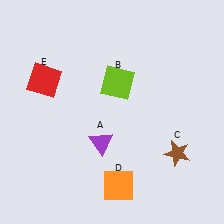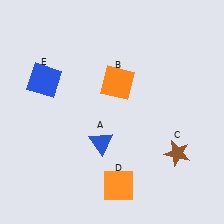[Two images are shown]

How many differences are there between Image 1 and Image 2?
There are 3 differences between the two images.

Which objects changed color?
A changed from purple to blue. B changed from lime to orange. E changed from red to blue.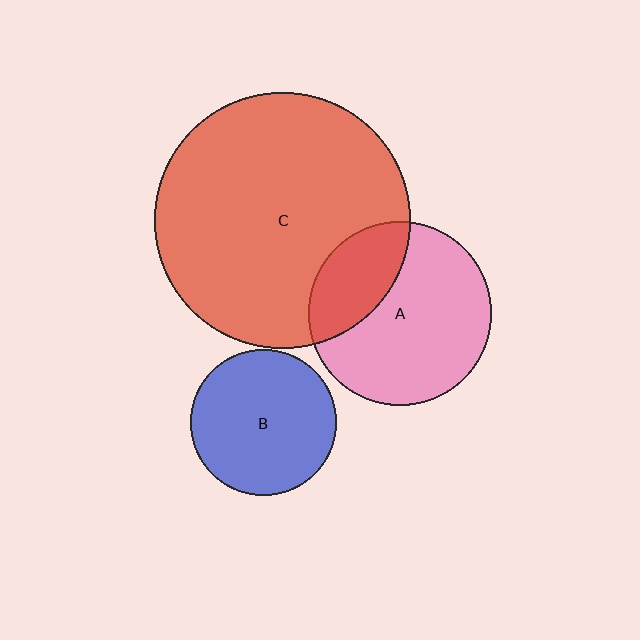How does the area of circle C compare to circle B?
Approximately 3.1 times.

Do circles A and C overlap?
Yes.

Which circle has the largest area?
Circle C (red).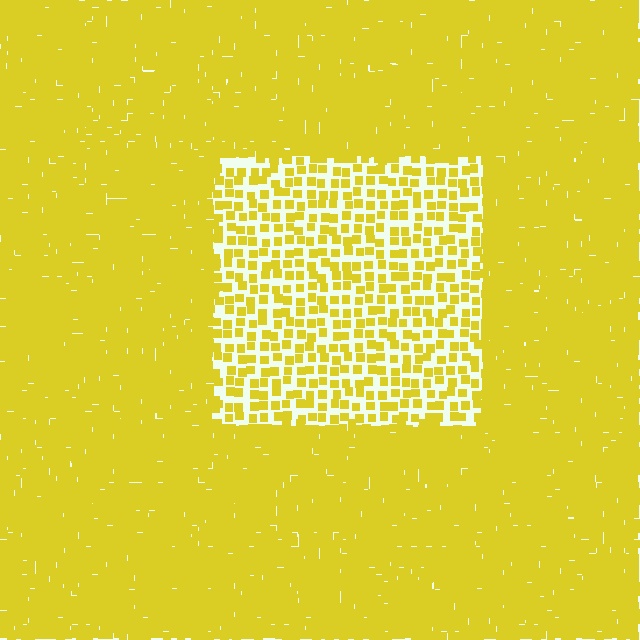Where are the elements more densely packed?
The elements are more densely packed outside the rectangle boundary.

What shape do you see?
I see a rectangle.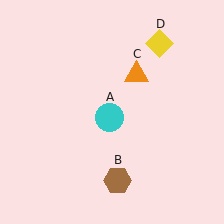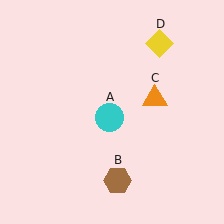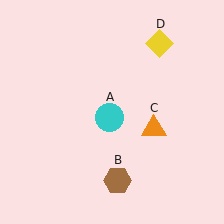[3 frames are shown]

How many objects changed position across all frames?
1 object changed position: orange triangle (object C).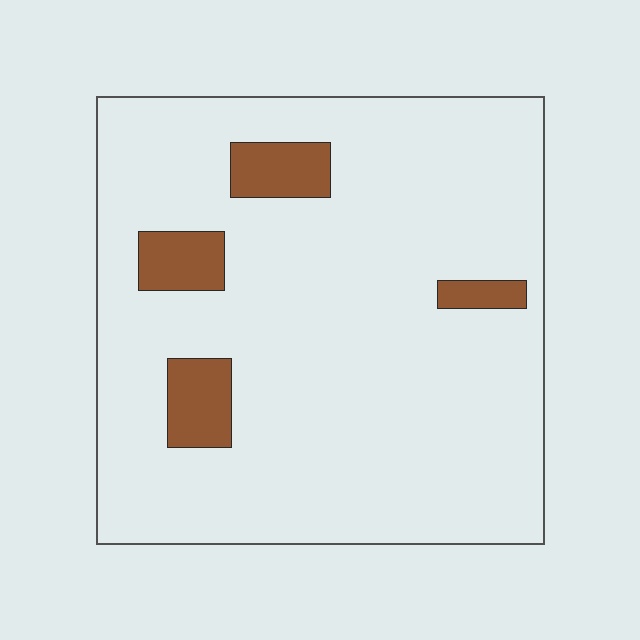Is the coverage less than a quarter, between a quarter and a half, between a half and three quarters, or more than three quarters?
Less than a quarter.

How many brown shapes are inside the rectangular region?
4.